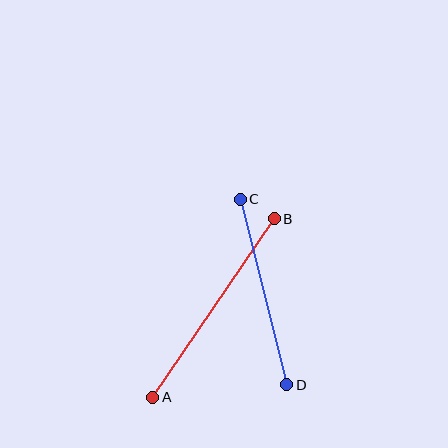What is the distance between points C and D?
The distance is approximately 191 pixels.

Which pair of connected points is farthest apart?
Points A and B are farthest apart.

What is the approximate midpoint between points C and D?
The midpoint is at approximately (264, 292) pixels.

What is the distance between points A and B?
The distance is approximately 216 pixels.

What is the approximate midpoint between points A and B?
The midpoint is at approximately (214, 308) pixels.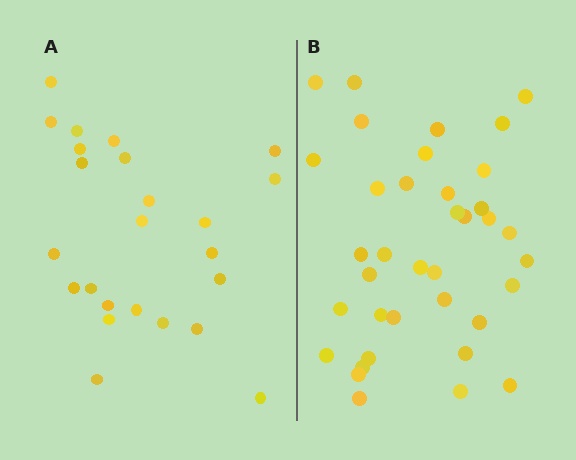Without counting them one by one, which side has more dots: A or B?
Region B (the right region) has more dots.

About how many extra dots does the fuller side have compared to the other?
Region B has approximately 15 more dots than region A.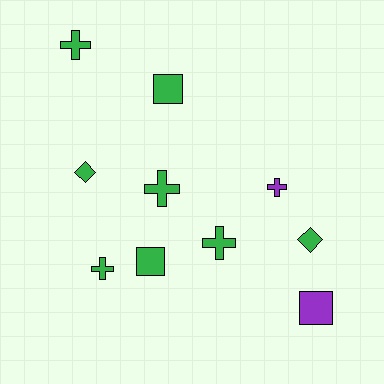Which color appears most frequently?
Green, with 8 objects.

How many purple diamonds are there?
There are no purple diamonds.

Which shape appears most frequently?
Cross, with 5 objects.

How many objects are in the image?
There are 10 objects.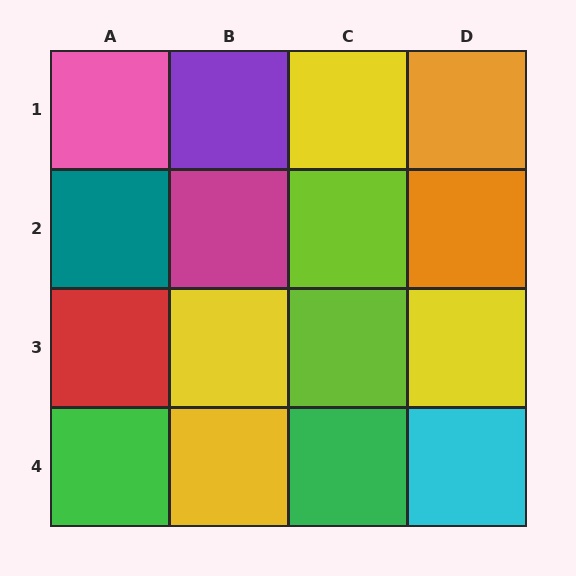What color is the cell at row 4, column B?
Yellow.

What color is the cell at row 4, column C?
Green.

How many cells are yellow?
4 cells are yellow.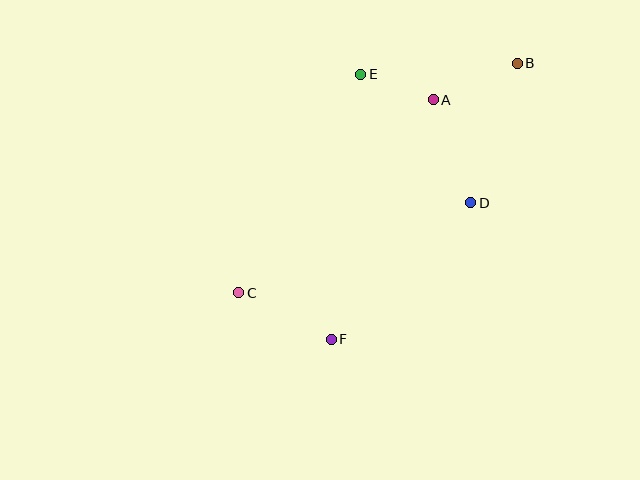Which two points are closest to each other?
Points A and E are closest to each other.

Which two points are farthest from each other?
Points B and C are farthest from each other.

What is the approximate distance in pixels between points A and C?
The distance between A and C is approximately 274 pixels.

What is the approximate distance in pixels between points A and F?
The distance between A and F is approximately 261 pixels.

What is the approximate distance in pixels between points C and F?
The distance between C and F is approximately 103 pixels.